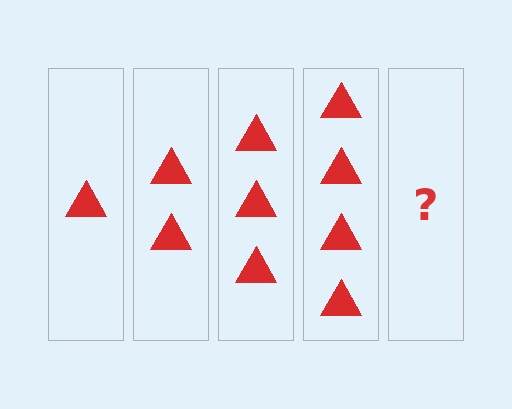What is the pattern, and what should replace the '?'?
The pattern is that each step adds one more triangle. The '?' should be 5 triangles.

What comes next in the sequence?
The next element should be 5 triangles.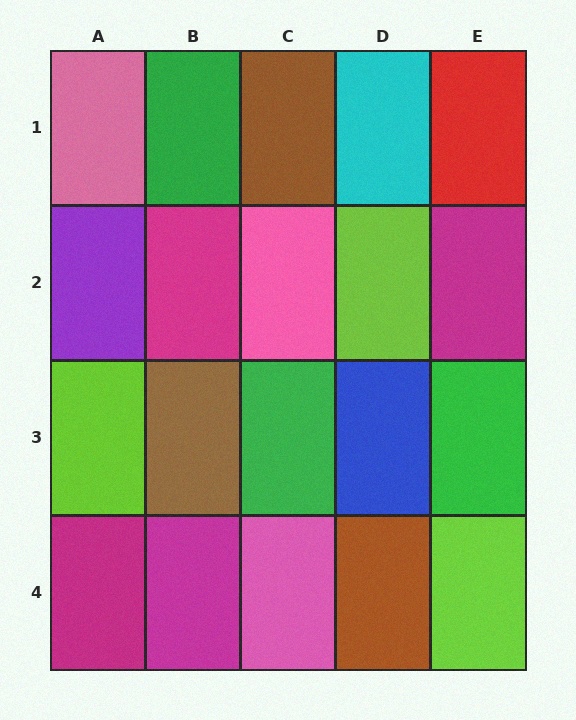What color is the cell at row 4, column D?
Brown.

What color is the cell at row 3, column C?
Green.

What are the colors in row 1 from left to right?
Pink, green, brown, cyan, red.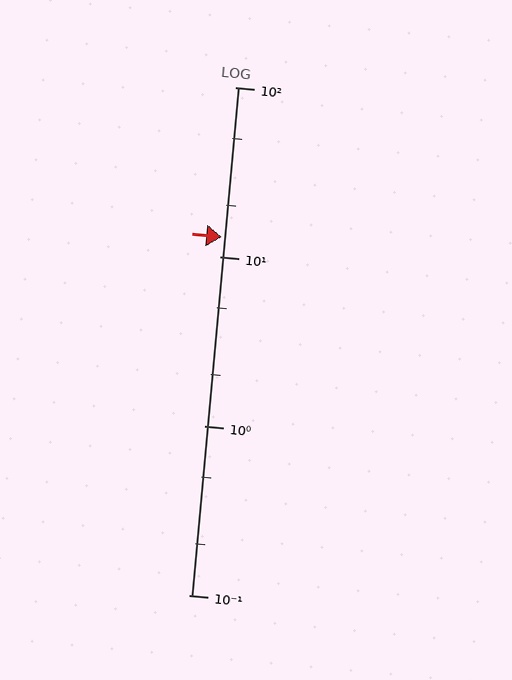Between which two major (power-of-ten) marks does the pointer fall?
The pointer is between 10 and 100.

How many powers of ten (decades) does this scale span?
The scale spans 3 decades, from 0.1 to 100.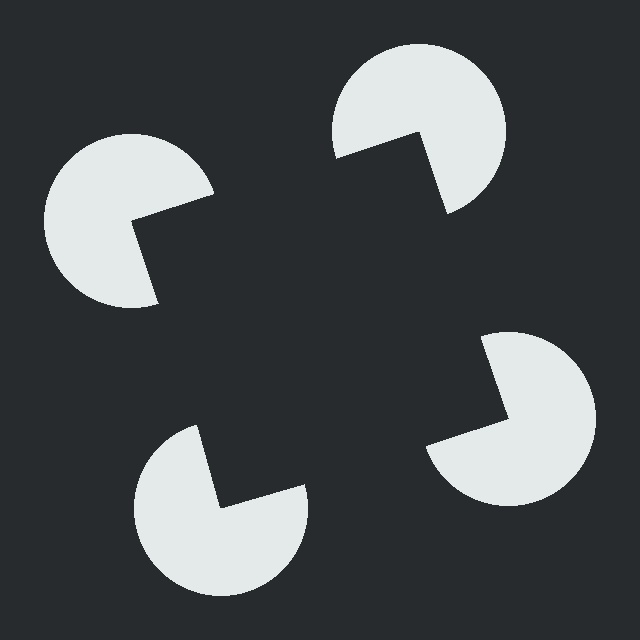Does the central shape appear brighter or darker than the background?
It typically appears slightly darker than the background, even though no actual brightness change is drawn.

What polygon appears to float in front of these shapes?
An illusory square — its edges are inferred from the aligned wedge cuts in the pac-man discs, not physically drawn.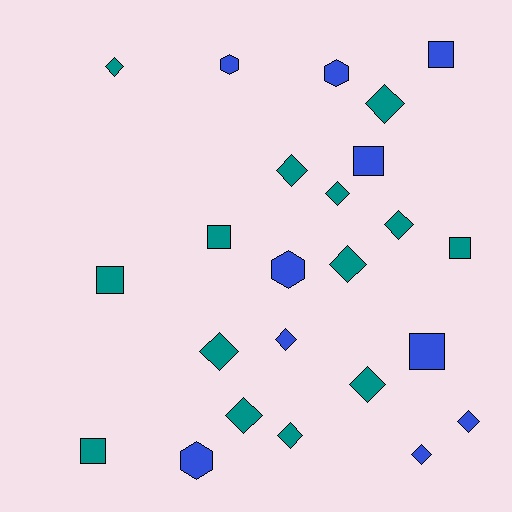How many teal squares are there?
There are 4 teal squares.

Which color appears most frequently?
Teal, with 14 objects.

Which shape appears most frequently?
Diamond, with 13 objects.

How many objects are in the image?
There are 24 objects.